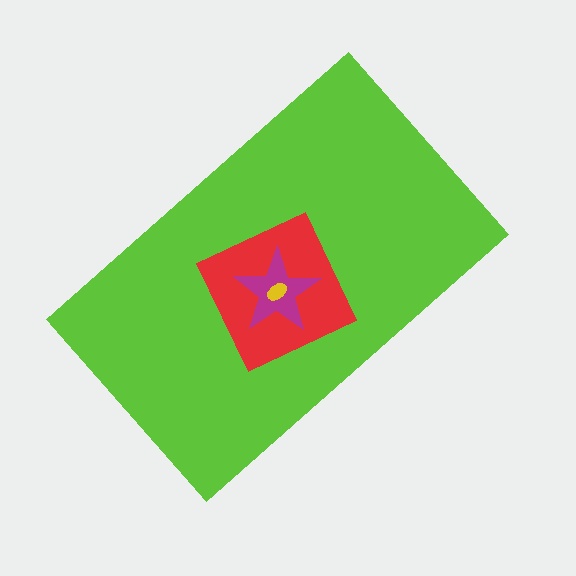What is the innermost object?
The yellow ellipse.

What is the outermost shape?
The lime rectangle.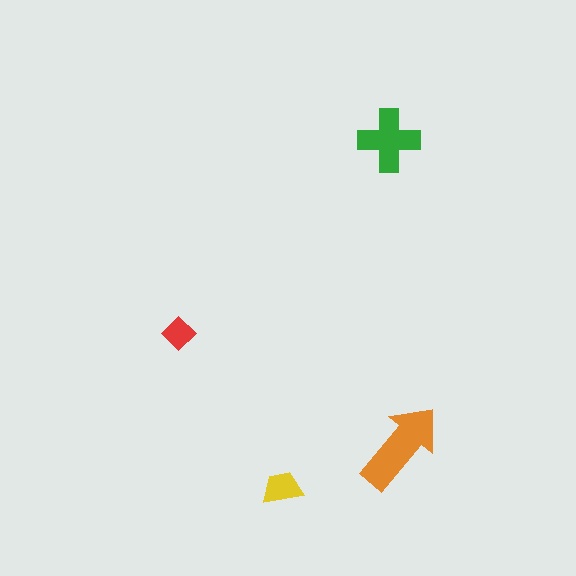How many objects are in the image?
There are 4 objects in the image.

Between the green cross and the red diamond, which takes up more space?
The green cross.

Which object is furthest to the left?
The red diamond is leftmost.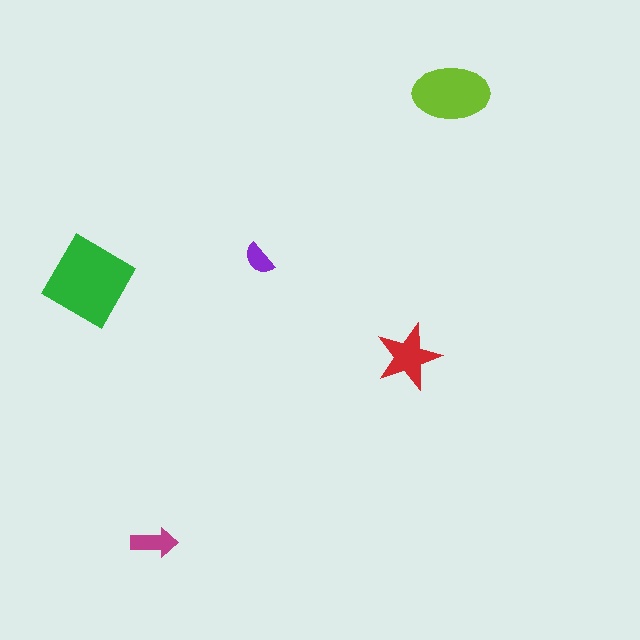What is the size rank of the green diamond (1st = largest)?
1st.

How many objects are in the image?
There are 5 objects in the image.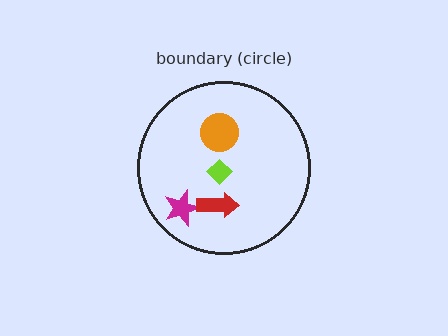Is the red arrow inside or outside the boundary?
Inside.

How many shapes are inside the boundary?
4 inside, 0 outside.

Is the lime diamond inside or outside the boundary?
Inside.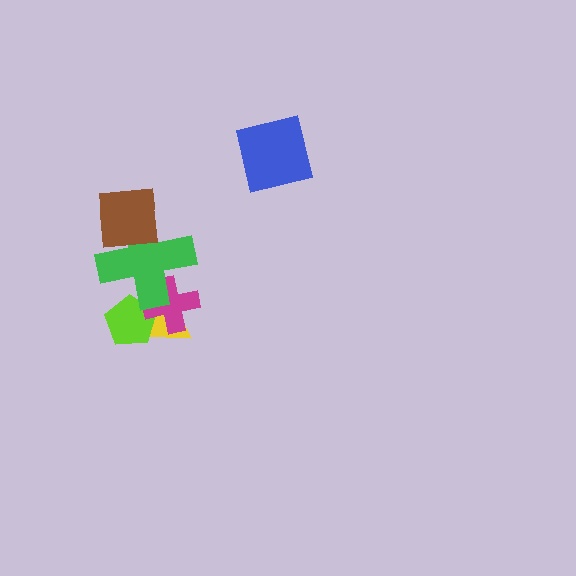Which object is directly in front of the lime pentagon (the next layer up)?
The magenta cross is directly in front of the lime pentagon.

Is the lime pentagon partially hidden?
Yes, it is partially covered by another shape.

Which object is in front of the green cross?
The brown square is in front of the green cross.